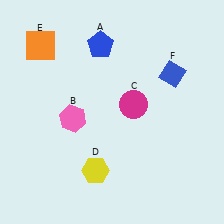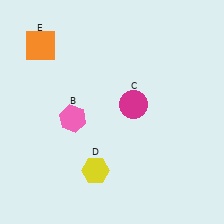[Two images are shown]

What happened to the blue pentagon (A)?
The blue pentagon (A) was removed in Image 2. It was in the top-left area of Image 1.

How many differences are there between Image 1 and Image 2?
There are 2 differences between the two images.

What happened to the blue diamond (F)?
The blue diamond (F) was removed in Image 2. It was in the top-right area of Image 1.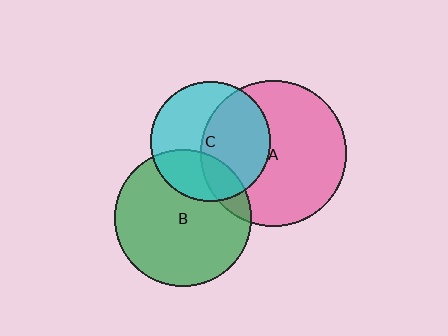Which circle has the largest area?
Circle A (pink).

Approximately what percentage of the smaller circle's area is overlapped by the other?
Approximately 10%.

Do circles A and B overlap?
Yes.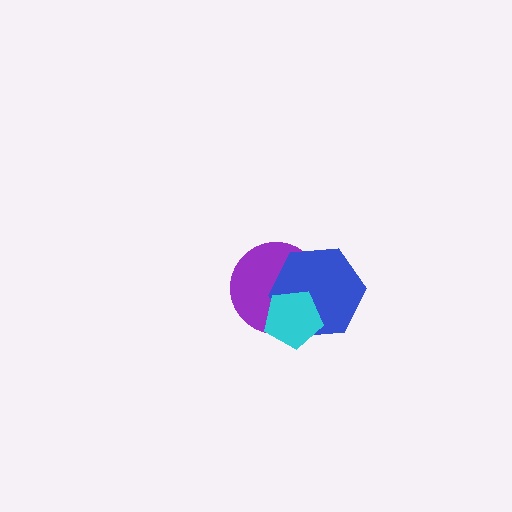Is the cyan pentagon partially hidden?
No, no other shape covers it.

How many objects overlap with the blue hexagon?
2 objects overlap with the blue hexagon.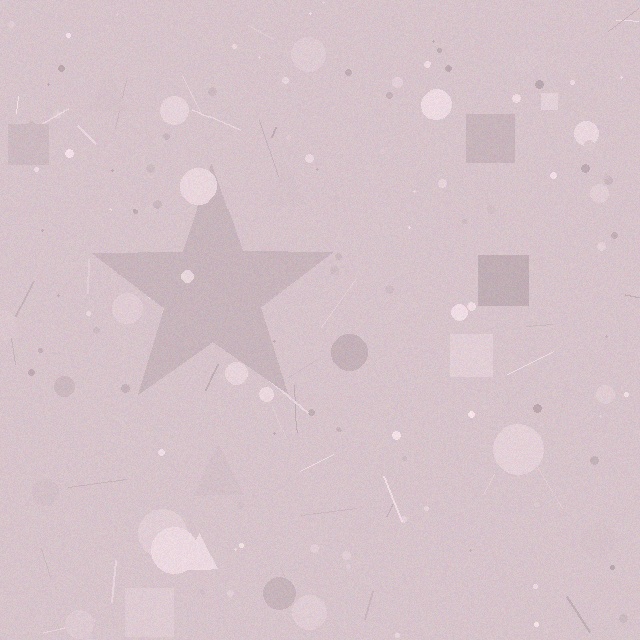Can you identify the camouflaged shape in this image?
The camouflaged shape is a star.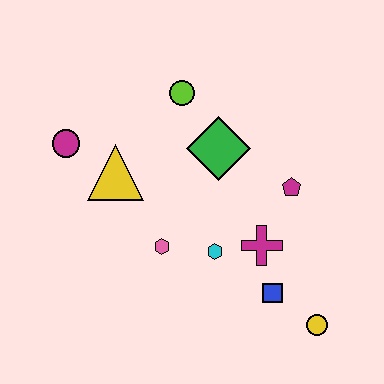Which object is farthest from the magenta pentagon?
The magenta circle is farthest from the magenta pentagon.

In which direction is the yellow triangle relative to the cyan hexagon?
The yellow triangle is to the left of the cyan hexagon.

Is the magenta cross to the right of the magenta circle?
Yes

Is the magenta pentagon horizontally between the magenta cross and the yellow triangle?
No